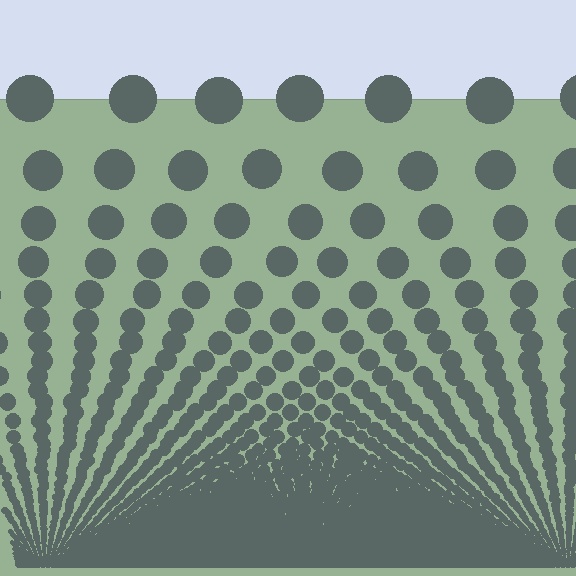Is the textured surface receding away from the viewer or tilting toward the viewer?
The surface appears to tilt toward the viewer. Texture elements get larger and sparser toward the top.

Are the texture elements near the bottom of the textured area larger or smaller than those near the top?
Smaller. The gradient is inverted — elements near the bottom are smaller and denser.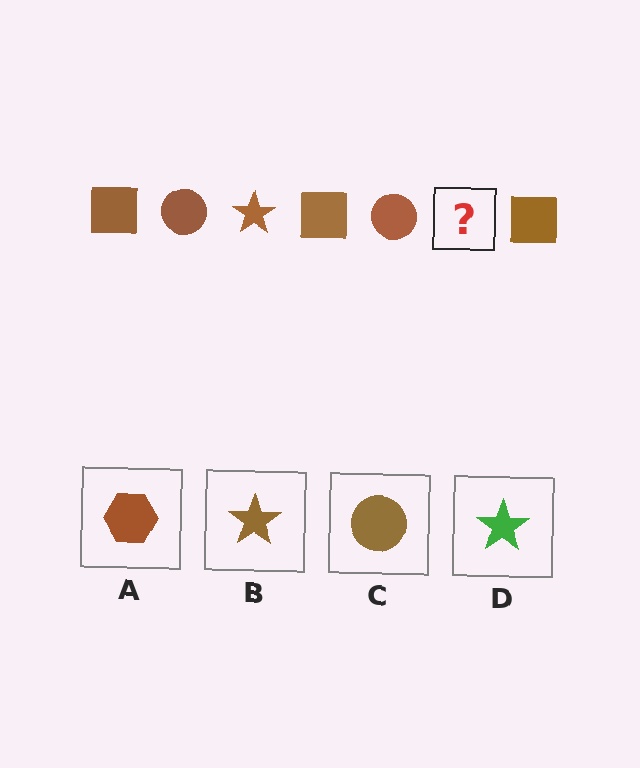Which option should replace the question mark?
Option B.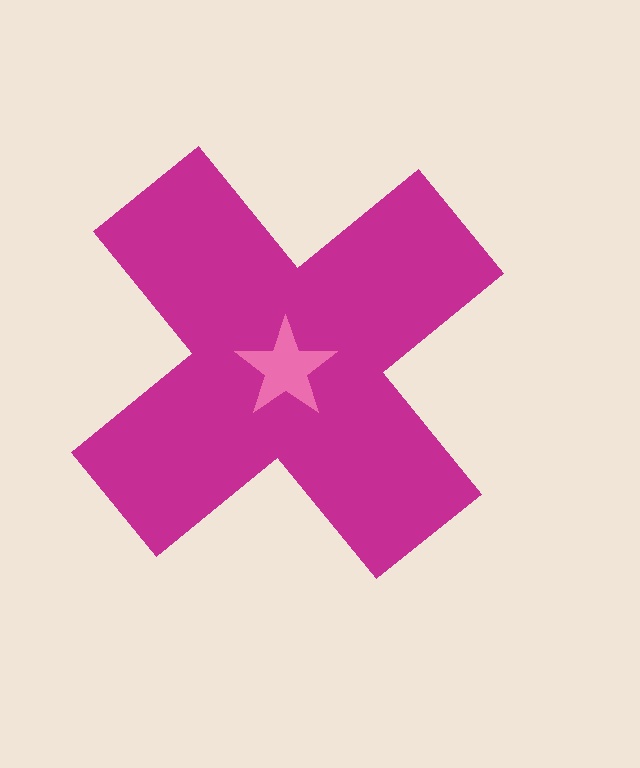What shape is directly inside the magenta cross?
The pink star.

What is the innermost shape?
The pink star.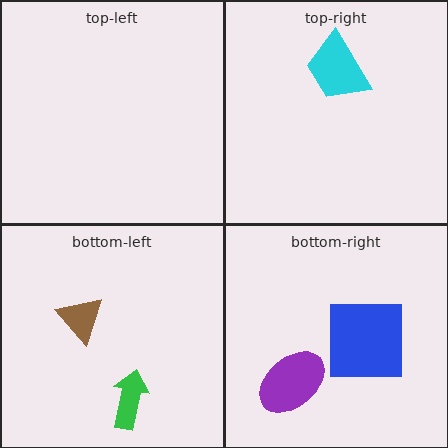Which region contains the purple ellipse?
The bottom-right region.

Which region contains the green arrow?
The bottom-left region.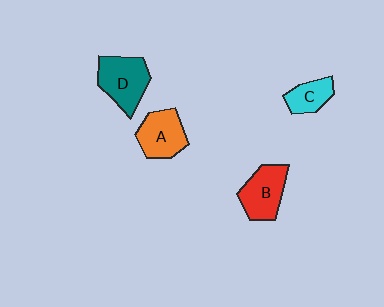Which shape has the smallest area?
Shape C (cyan).